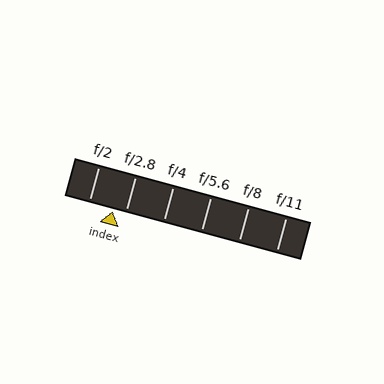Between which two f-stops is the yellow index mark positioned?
The index mark is between f/2 and f/2.8.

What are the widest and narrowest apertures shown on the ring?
The widest aperture shown is f/2 and the narrowest is f/11.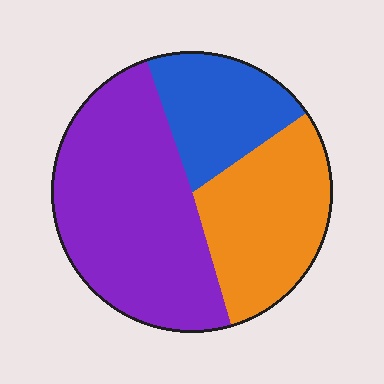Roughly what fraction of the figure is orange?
Orange covers 30% of the figure.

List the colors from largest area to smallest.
From largest to smallest: purple, orange, blue.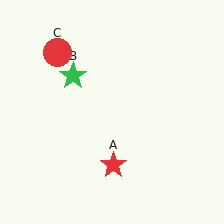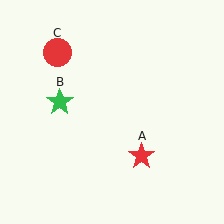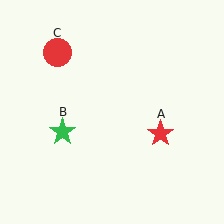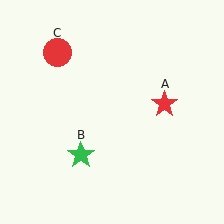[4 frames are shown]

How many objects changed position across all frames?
2 objects changed position: red star (object A), green star (object B).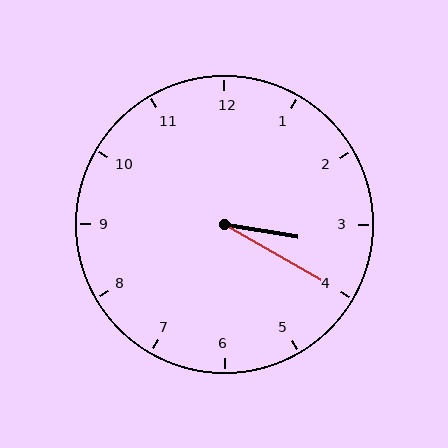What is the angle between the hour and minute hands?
Approximately 20 degrees.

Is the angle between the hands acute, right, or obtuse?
It is acute.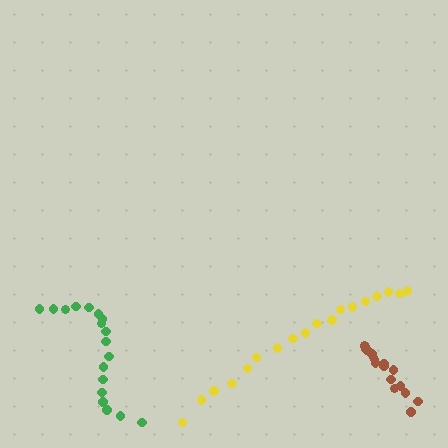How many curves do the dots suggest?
There are 3 distinct paths.